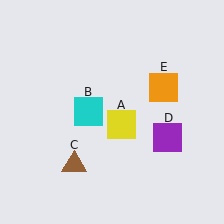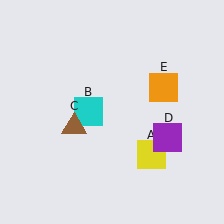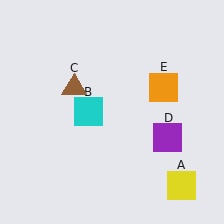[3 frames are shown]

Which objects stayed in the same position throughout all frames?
Cyan square (object B) and purple square (object D) and orange square (object E) remained stationary.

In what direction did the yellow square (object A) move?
The yellow square (object A) moved down and to the right.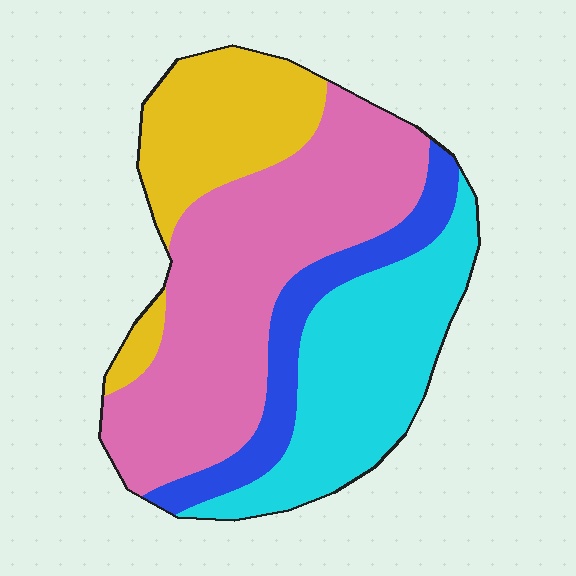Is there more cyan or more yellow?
Cyan.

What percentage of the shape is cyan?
Cyan covers 26% of the shape.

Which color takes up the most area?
Pink, at roughly 40%.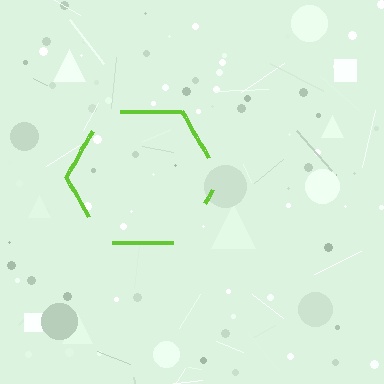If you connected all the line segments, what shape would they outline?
They would outline a hexagon.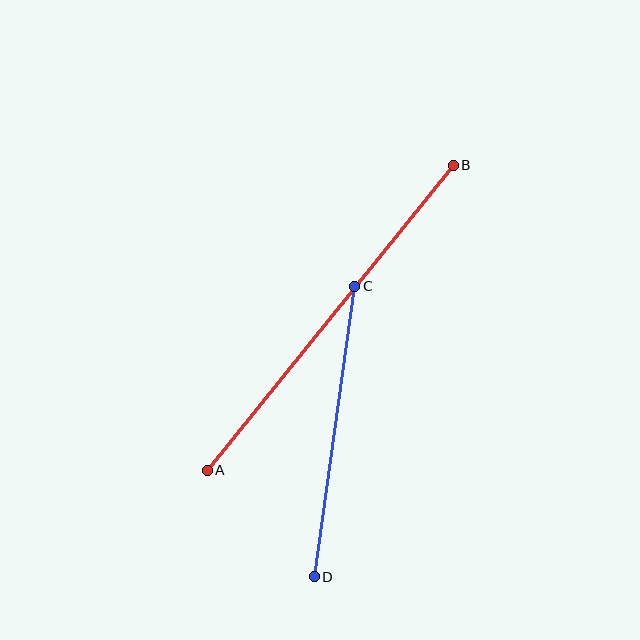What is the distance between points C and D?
The distance is approximately 293 pixels.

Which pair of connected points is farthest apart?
Points A and B are farthest apart.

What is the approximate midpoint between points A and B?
The midpoint is at approximately (330, 318) pixels.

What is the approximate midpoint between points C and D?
The midpoint is at approximately (335, 432) pixels.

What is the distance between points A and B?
The distance is approximately 391 pixels.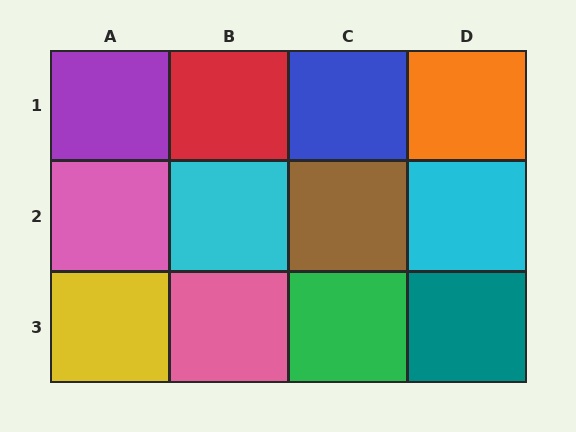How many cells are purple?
1 cell is purple.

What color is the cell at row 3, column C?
Green.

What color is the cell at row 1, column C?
Blue.